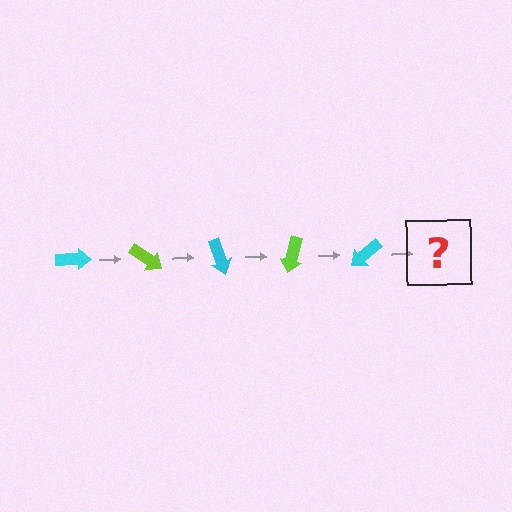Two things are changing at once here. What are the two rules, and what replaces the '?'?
The two rules are that it rotates 35 degrees each step and the color cycles through cyan and lime. The '?' should be a lime arrow, rotated 175 degrees from the start.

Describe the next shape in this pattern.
It should be a lime arrow, rotated 175 degrees from the start.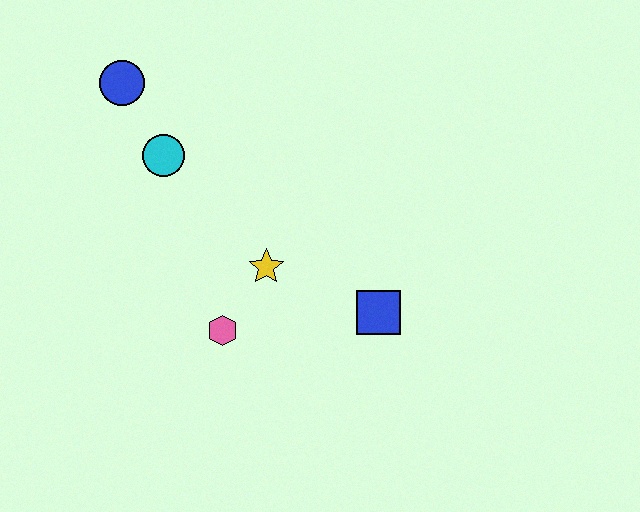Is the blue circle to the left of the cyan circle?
Yes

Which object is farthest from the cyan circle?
The blue square is farthest from the cyan circle.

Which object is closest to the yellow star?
The pink hexagon is closest to the yellow star.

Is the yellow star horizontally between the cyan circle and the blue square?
Yes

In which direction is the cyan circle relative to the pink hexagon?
The cyan circle is above the pink hexagon.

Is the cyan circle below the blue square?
No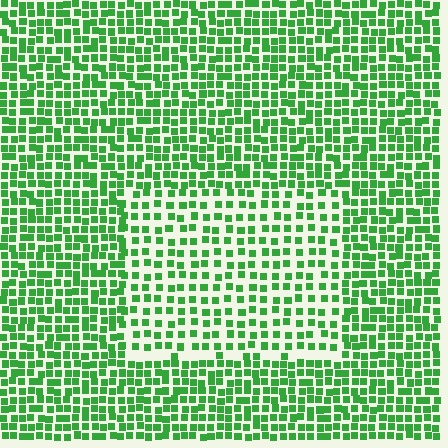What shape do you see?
I see a rectangle.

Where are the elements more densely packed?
The elements are more densely packed outside the rectangle boundary.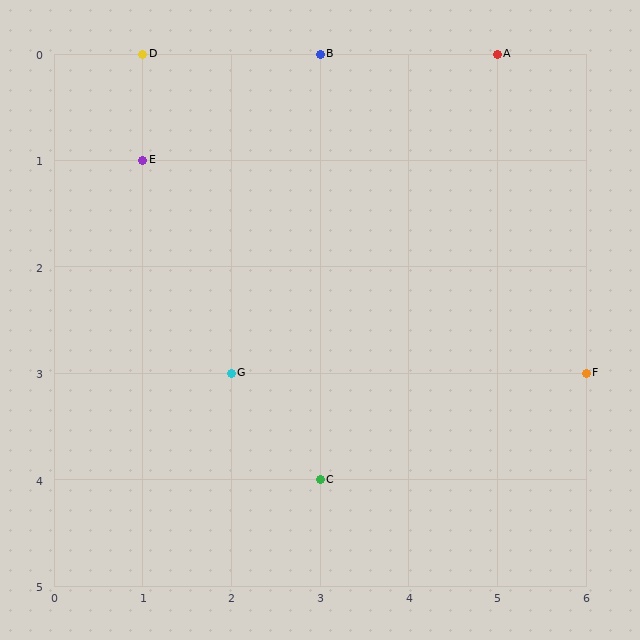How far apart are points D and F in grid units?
Points D and F are 5 columns and 3 rows apart (about 5.8 grid units diagonally).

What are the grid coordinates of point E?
Point E is at grid coordinates (1, 1).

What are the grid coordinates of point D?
Point D is at grid coordinates (1, 0).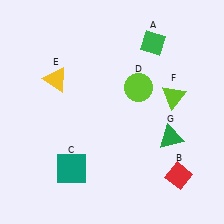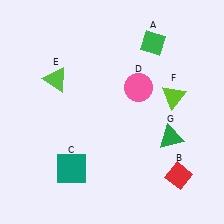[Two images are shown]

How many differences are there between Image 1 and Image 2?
There are 2 differences between the two images.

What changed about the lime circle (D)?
In Image 1, D is lime. In Image 2, it changed to pink.